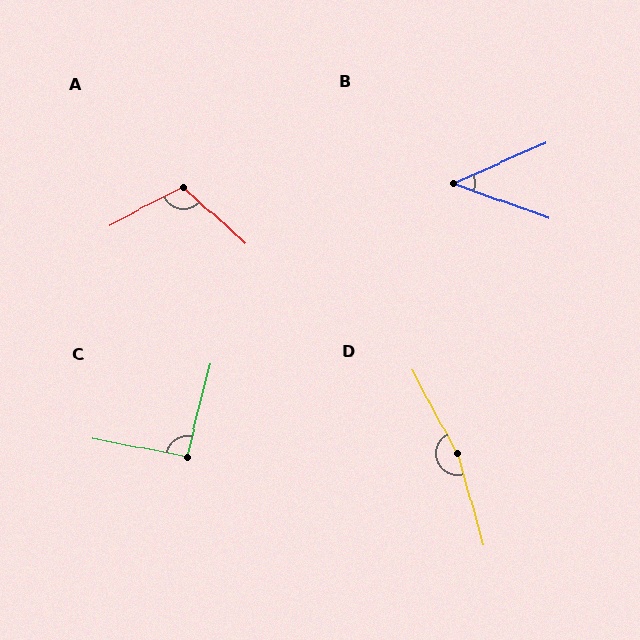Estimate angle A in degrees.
Approximately 110 degrees.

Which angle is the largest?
D, at approximately 168 degrees.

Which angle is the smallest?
B, at approximately 44 degrees.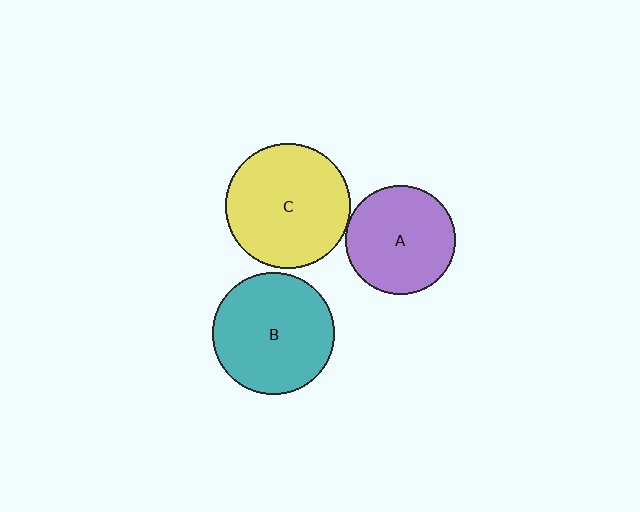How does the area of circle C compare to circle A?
Approximately 1.3 times.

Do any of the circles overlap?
No, none of the circles overlap.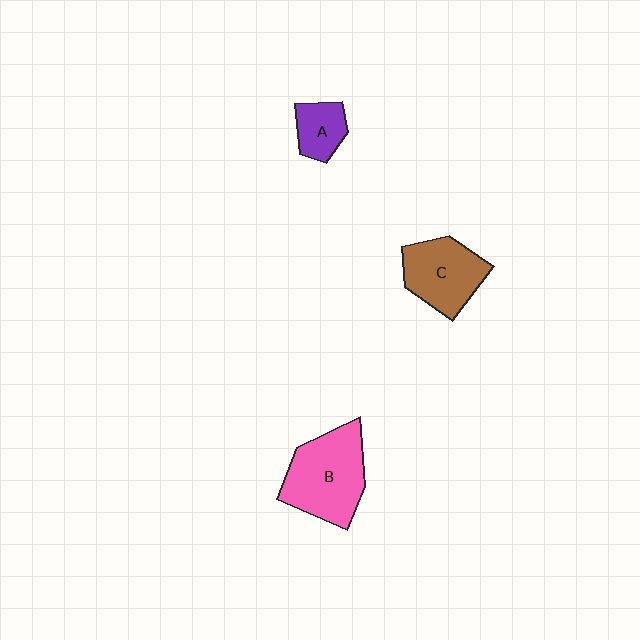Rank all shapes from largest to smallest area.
From largest to smallest: B (pink), C (brown), A (purple).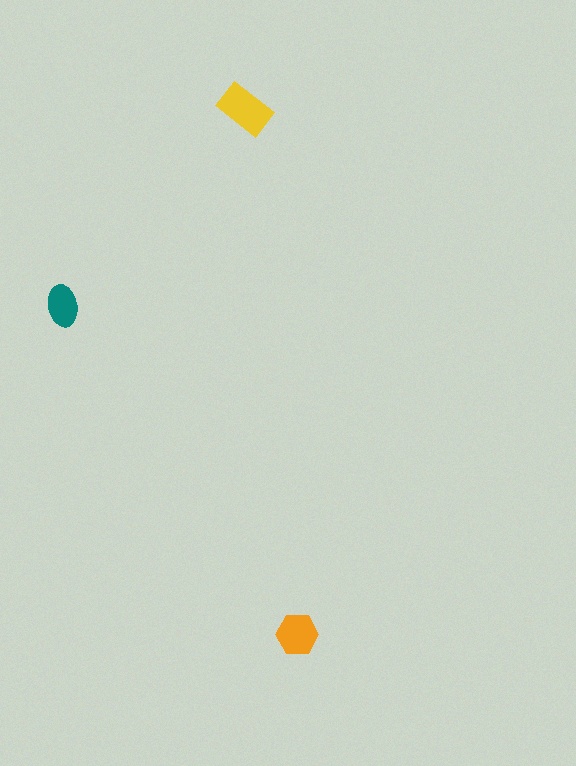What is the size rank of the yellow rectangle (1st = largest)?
1st.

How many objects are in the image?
There are 3 objects in the image.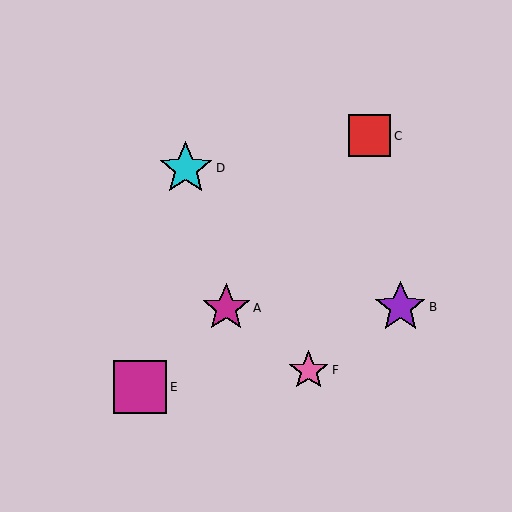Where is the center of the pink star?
The center of the pink star is at (309, 370).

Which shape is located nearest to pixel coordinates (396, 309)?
The purple star (labeled B) at (400, 307) is nearest to that location.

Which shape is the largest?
The cyan star (labeled D) is the largest.